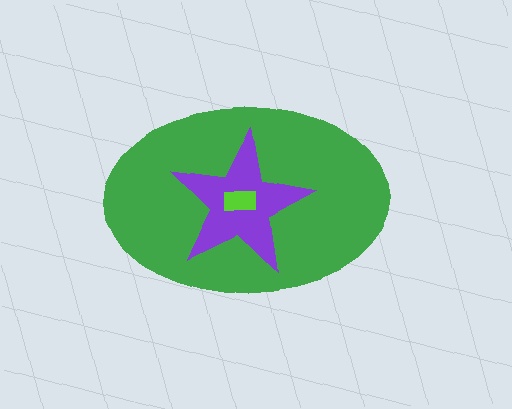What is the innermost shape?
The lime rectangle.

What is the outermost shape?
The green ellipse.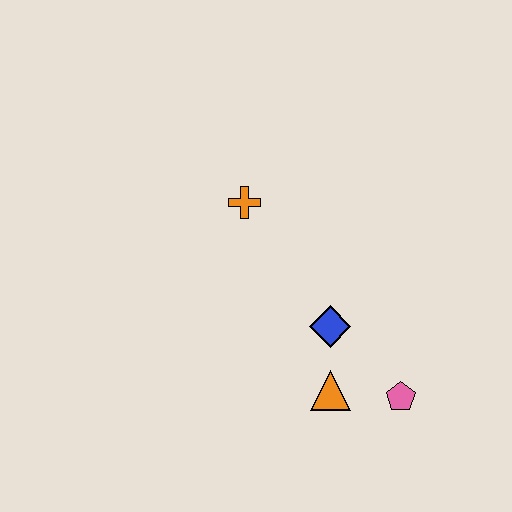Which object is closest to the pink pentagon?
The orange triangle is closest to the pink pentagon.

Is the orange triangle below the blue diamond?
Yes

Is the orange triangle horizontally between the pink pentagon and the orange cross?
Yes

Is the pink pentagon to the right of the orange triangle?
Yes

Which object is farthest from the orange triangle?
The orange cross is farthest from the orange triangle.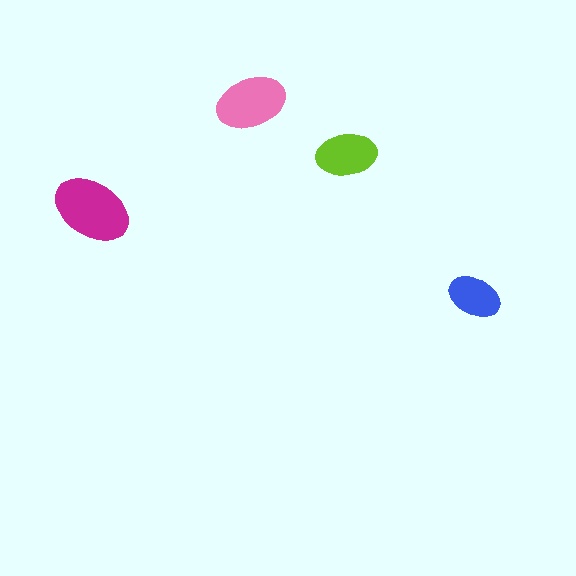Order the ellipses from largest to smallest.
the magenta one, the pink one, the lime one, the blue one.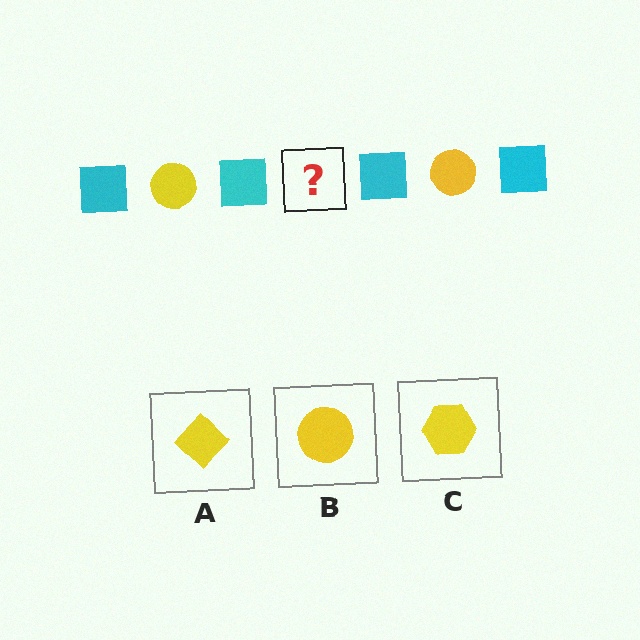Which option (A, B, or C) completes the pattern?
B.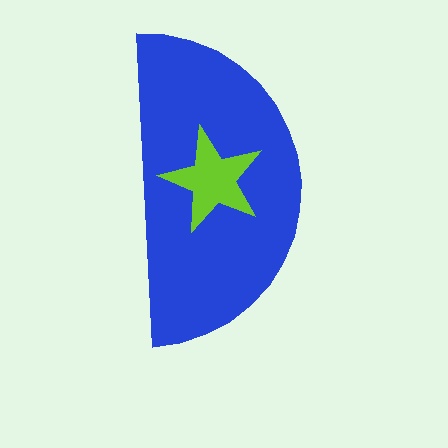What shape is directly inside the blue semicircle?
The lime star.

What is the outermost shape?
The blue semicircle.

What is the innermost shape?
The lime star.